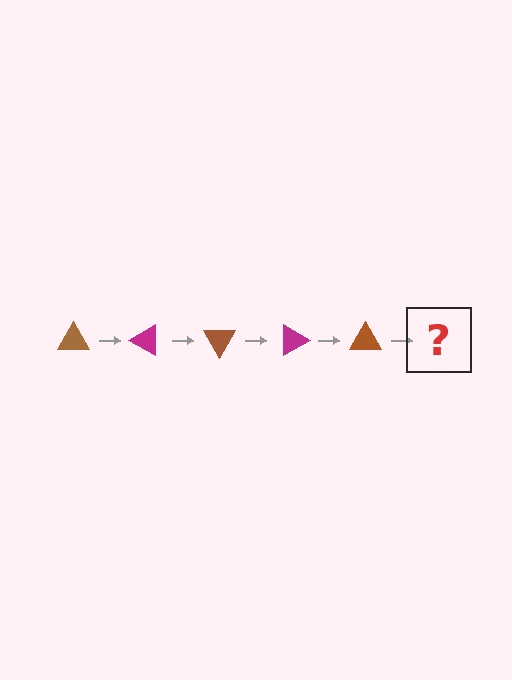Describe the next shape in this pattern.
It should be a magenta triangle, rotated 150 degrees from the start.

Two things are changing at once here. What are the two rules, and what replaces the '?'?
The two rules are that it rotates 30 degrees each step and the color cycles through brown and magenta. The '?' should be a magenta triangle, rotated 150 degrees from the start.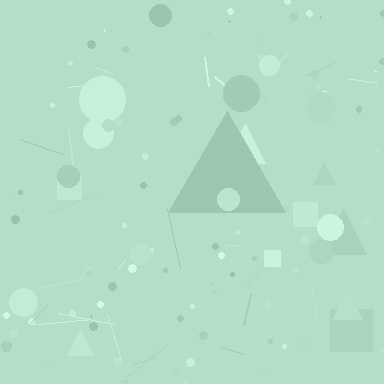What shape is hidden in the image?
A triangle is hidden in the image.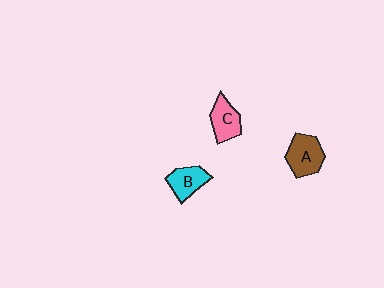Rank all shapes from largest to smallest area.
From largest to smallest: A (brown), B (cyan), C (pink).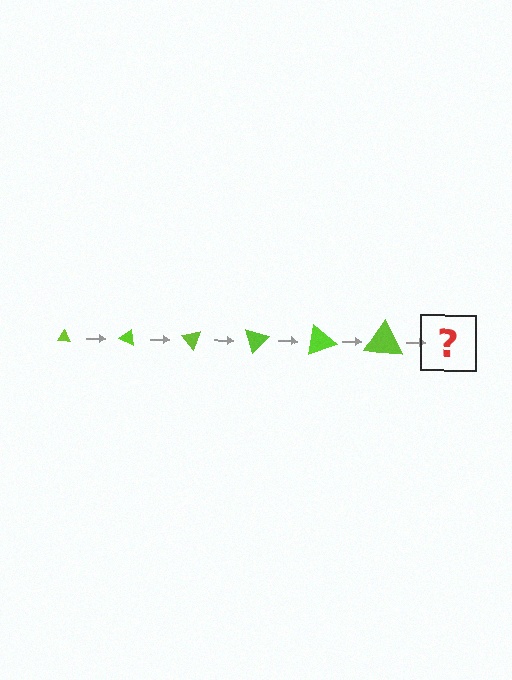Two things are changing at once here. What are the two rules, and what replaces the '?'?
The two rules are that the triangle grows larger each step and it rotates 25 degrees each step. The '?' should be a triangle, larger than the previous one and rotated 150 degrees from the start.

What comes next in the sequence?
The next element should be a triangle, larger than the previous one and rotated 150 degrees from the start.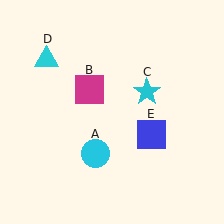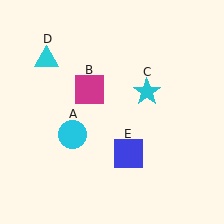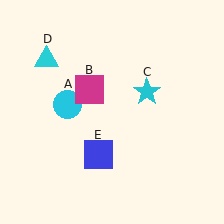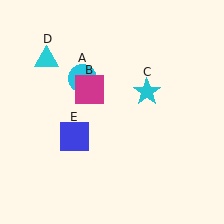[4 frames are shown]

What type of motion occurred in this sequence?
The cyan circle (object A), blue square (object E) rotated clockwise around the center of the scene.